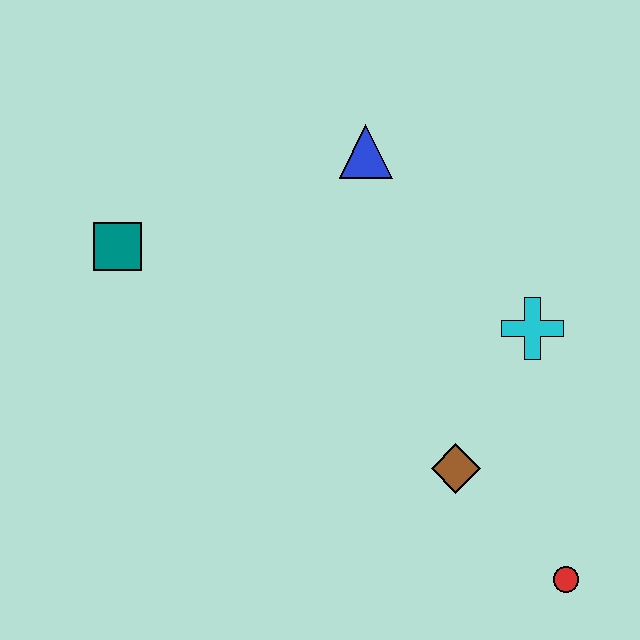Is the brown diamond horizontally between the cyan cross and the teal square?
Yes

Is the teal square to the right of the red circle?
No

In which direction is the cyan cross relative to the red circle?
The cyan cross is above the red circle.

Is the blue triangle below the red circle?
No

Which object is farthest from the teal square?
The red circle is farthest from the teal square.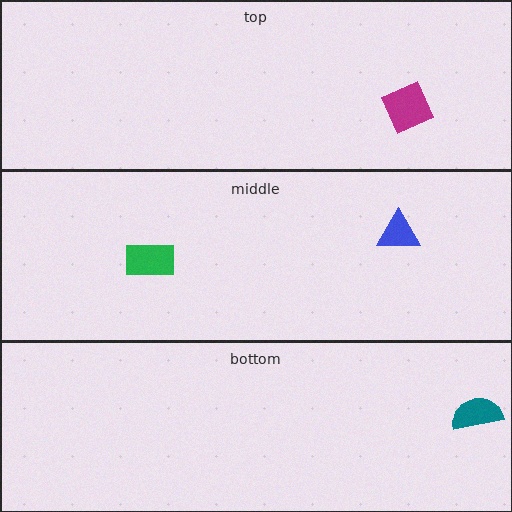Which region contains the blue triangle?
The middle region.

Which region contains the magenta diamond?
The top region.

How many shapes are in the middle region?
2.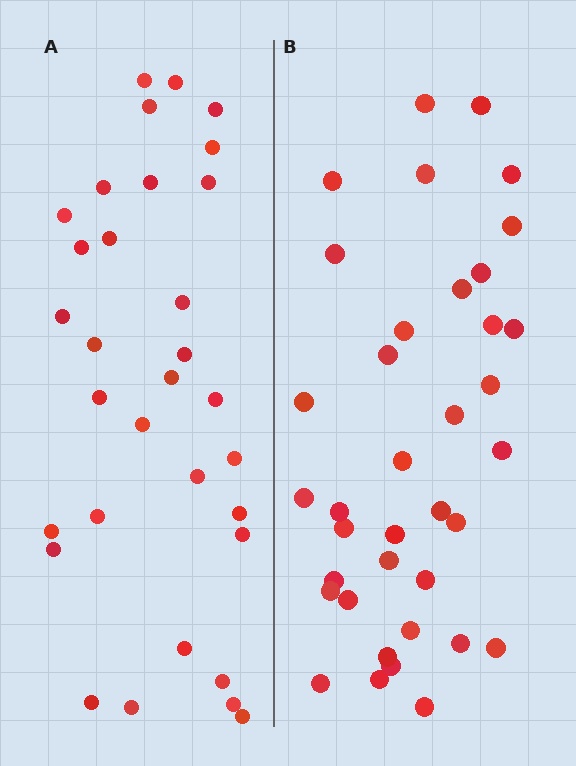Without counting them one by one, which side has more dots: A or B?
Region B (the right region) has more dots.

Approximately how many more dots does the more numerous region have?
Region B has about 5 more dots than region A.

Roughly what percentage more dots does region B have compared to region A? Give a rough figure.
About 15% more.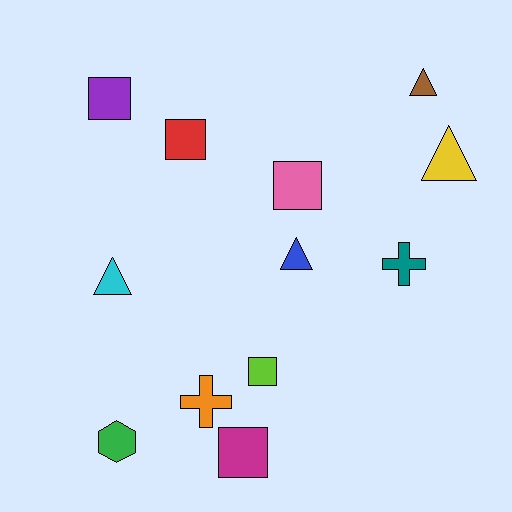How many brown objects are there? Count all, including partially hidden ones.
There is 1 brown object.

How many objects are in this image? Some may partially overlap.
There are 12 objects.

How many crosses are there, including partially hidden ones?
There are 2 crosses.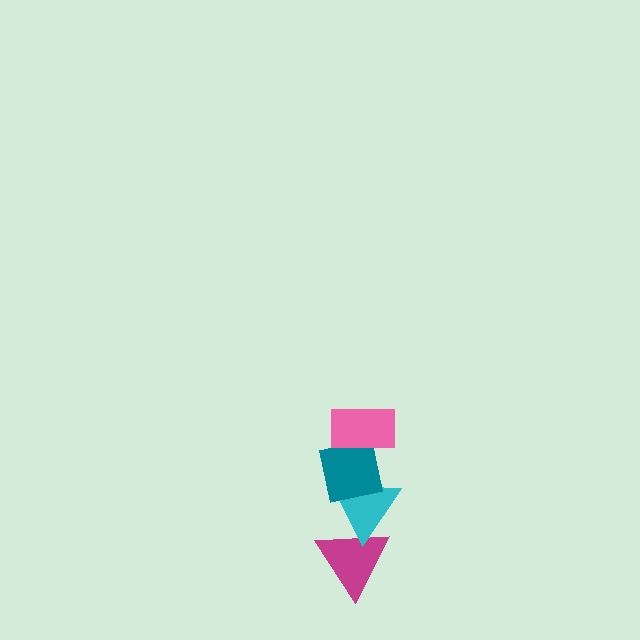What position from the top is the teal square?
The teal square is 2nd from the top.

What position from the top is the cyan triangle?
The cyan triangle is 3rd from the top.